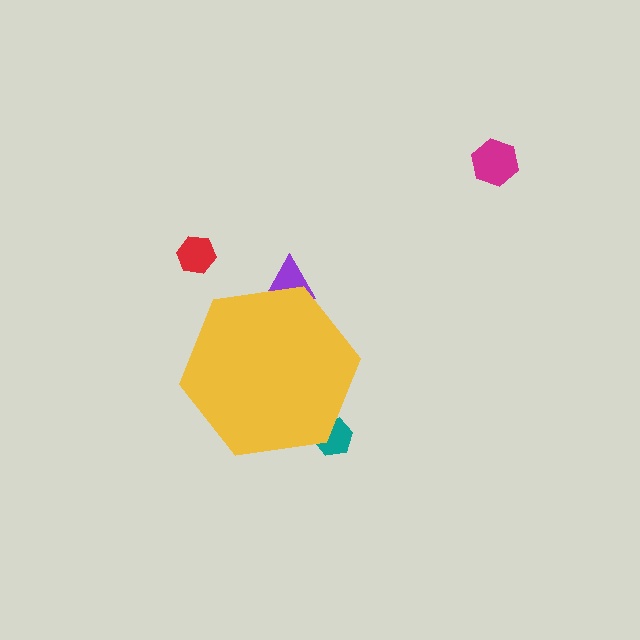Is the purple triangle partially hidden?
Yes, the purple triangle is partially hidden behind the yellow hexagon.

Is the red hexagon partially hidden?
No, the red hexagon is fully visible.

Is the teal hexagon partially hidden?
Yes, the teal hexagon is partially hidden behind the yellow hexagon.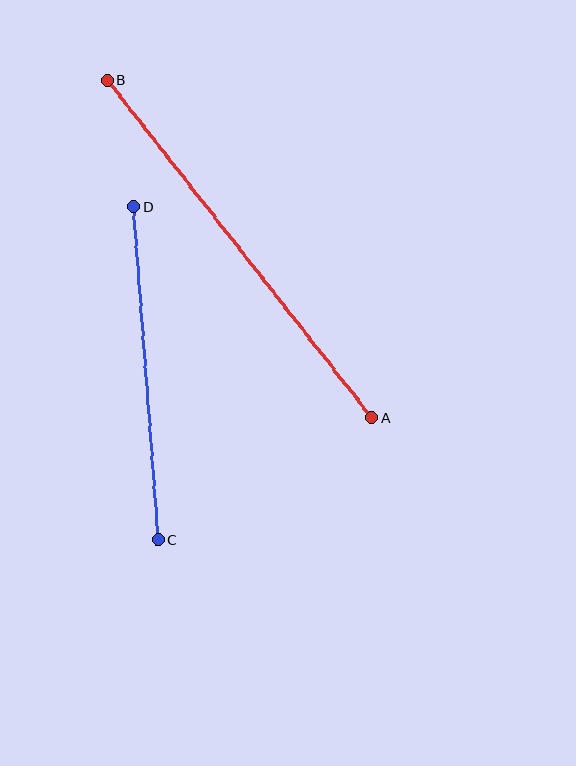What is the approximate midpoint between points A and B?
The midpoint is at approximately (239, 249) pixels.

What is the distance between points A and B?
The distance is approximately 429 pixels.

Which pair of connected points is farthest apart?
Points A and B are farthest apart.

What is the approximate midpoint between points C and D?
The midpoint is at approximately (146, 373) pixels.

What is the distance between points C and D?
The distance is approximately 334 pixels.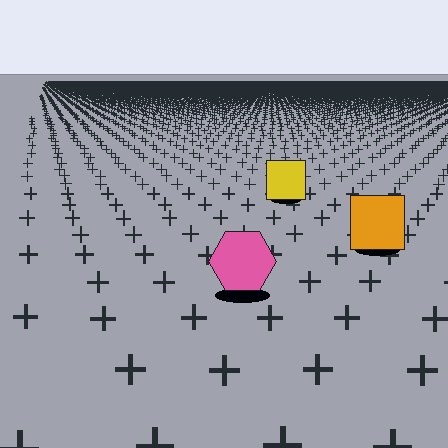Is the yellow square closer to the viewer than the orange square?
No. The orange square is closer — you can tell from the texture gradient: the ground texture is coarser near it.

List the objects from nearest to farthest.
From nearest to farthest: the pink hexagon, the orange square, the yellow square.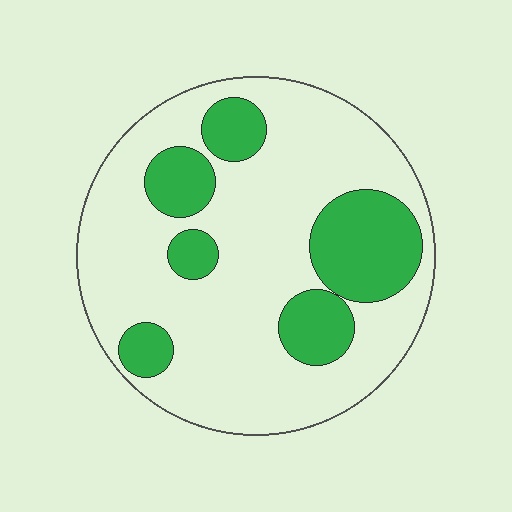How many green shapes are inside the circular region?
6.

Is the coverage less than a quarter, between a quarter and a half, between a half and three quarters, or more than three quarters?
Between a quarter and a half.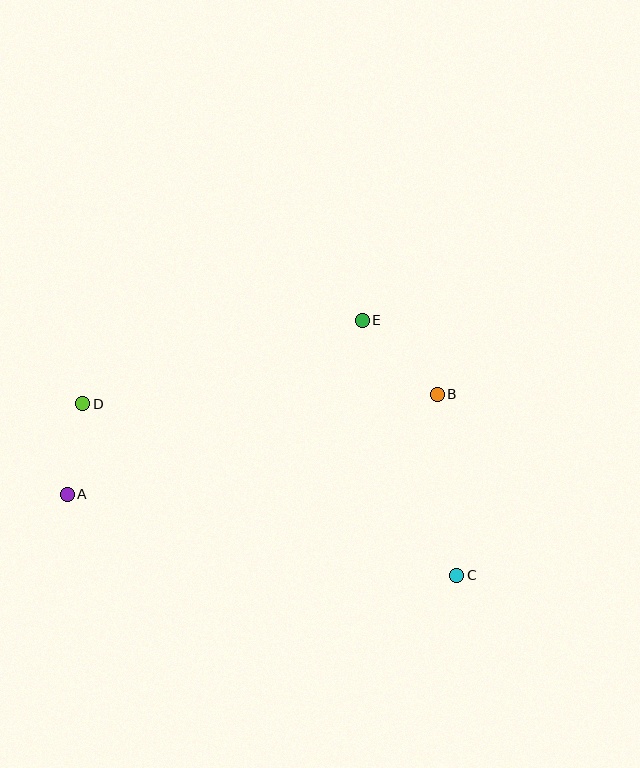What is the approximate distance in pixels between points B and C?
The distance between B and C is approximately 182 pixels.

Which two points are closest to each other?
Points A and D are closest to each other.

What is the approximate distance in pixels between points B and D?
The distance between B and D is approximately 354 pixels.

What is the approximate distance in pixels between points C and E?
The distance between C and E is approximately 272 pixels.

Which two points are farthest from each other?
Points C and D are farthest from each other.